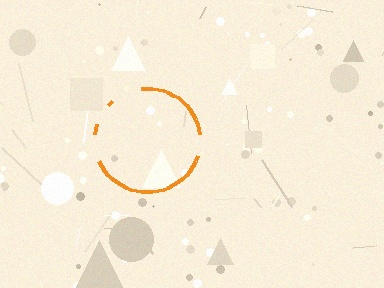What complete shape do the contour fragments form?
The contour fragments form a circle.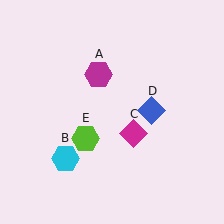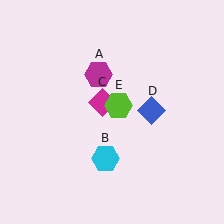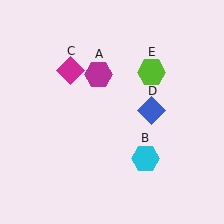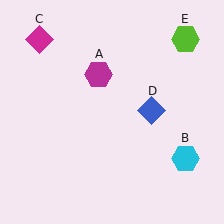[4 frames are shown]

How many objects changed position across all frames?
3 objects changed position: cyan hexagon (object B), magenta diamond (object C), lime hexagon (object E).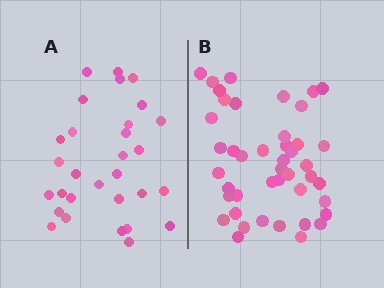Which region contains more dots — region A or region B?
Region B (the right region) has more dots.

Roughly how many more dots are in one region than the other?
Region B has approximately 15 more dots than region A.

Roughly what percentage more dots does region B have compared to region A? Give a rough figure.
About 45% more.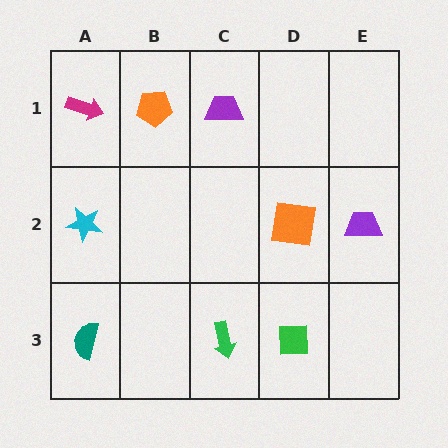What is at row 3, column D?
A green square.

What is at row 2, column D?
An orange square.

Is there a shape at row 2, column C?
No, that cell is empty.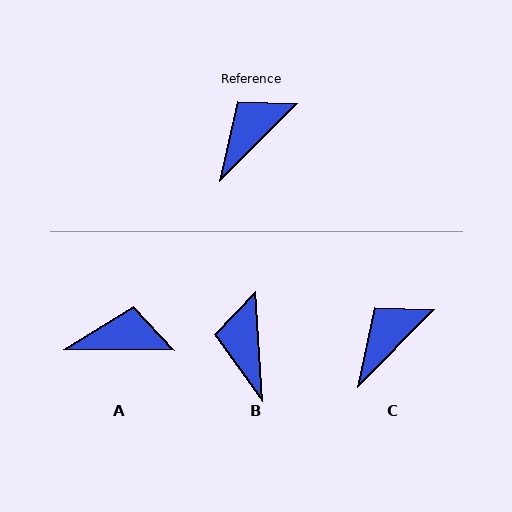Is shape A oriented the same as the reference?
No, it is off by about 46 degrees.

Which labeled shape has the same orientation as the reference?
C.